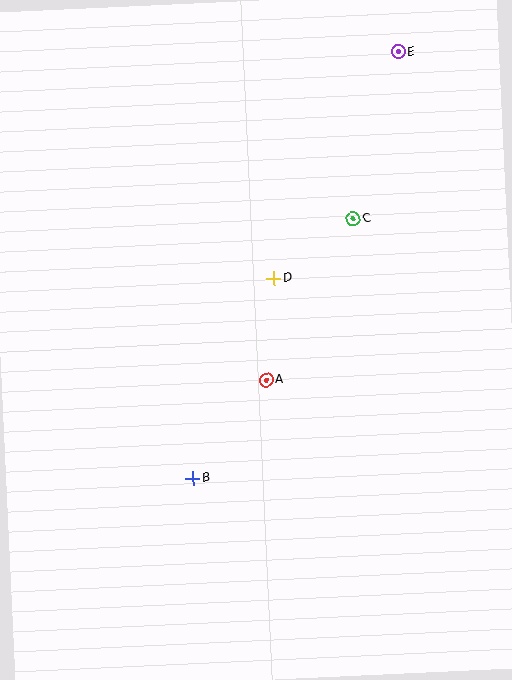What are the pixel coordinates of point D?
Point D is at (274, 278).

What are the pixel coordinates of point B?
Point B is at (193, 478).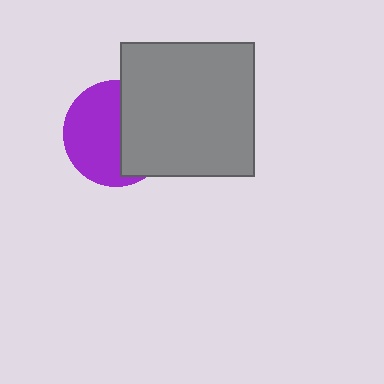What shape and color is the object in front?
The object in front is a gray square.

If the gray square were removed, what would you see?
You would see the complete purple circle.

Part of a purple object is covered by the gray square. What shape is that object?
It is a circle.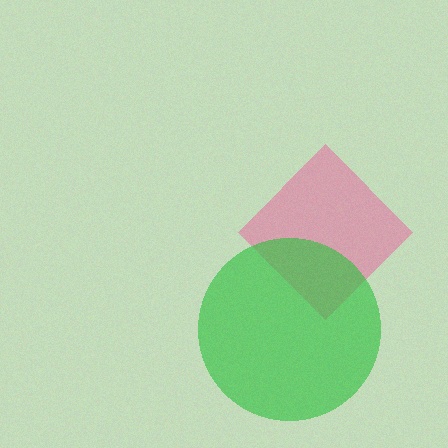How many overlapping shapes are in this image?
There are 2 overlapping shapes in the image.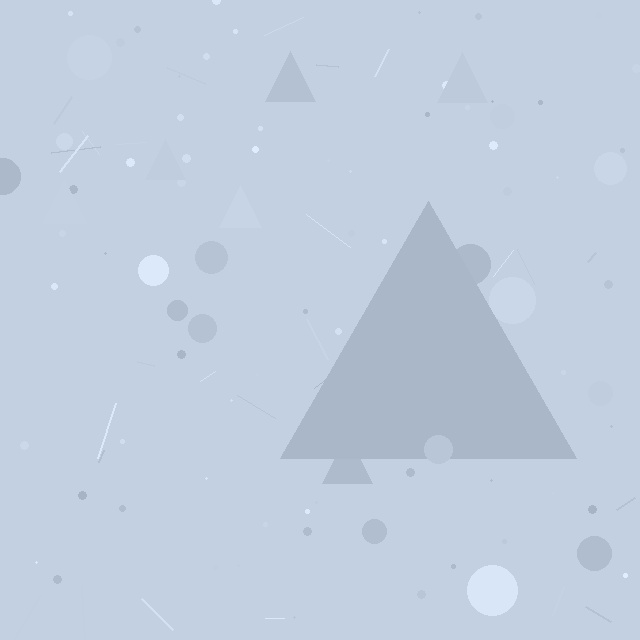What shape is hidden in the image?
A triangle is hidden in the image.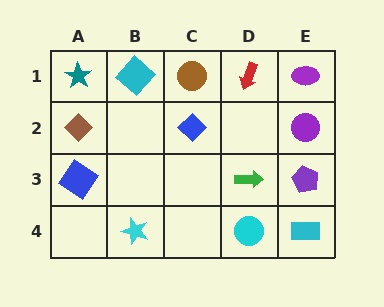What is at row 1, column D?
A red arrow.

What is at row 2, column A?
A brown diamond.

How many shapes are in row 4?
3 shapes.